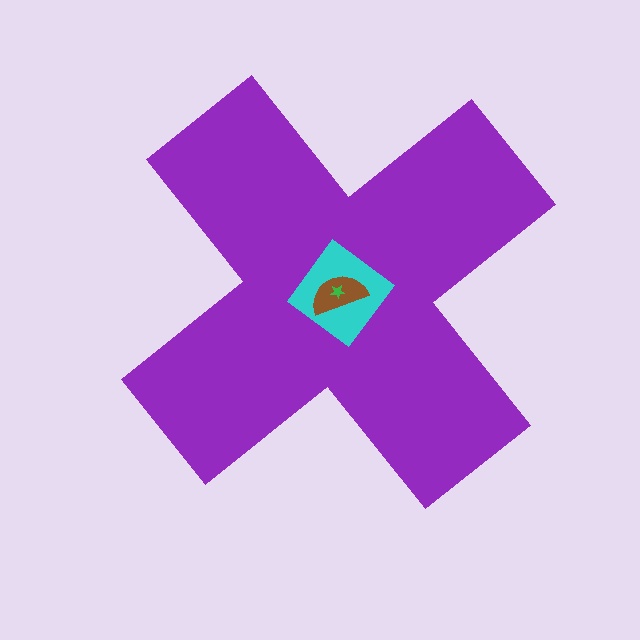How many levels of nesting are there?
4.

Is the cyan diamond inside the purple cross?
Yes.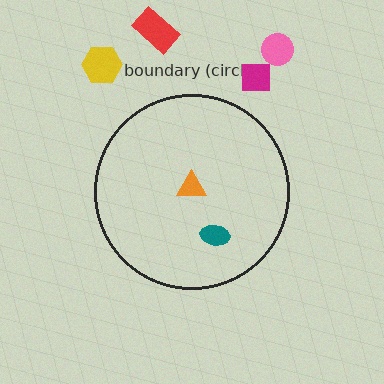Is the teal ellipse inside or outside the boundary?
Inside.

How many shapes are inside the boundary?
2 inside, 4 outside.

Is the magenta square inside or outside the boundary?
Outside.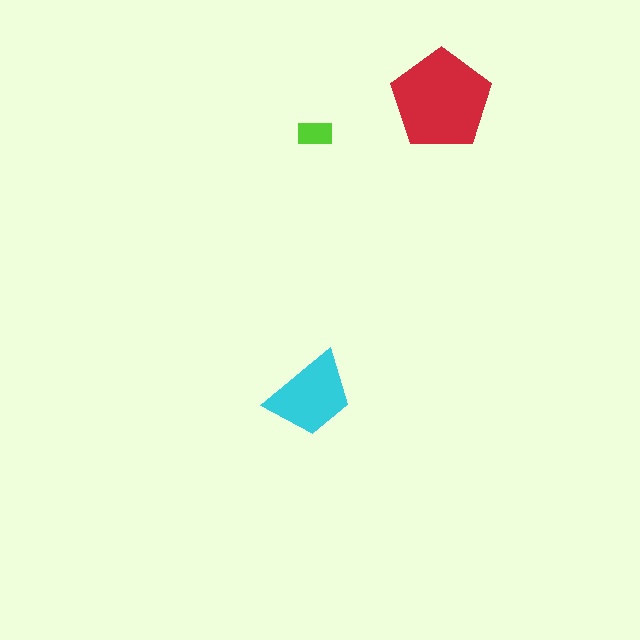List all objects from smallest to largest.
The lime rectangle, the cyan trapezoid, the red pentagon.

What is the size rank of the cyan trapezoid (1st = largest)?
2nd.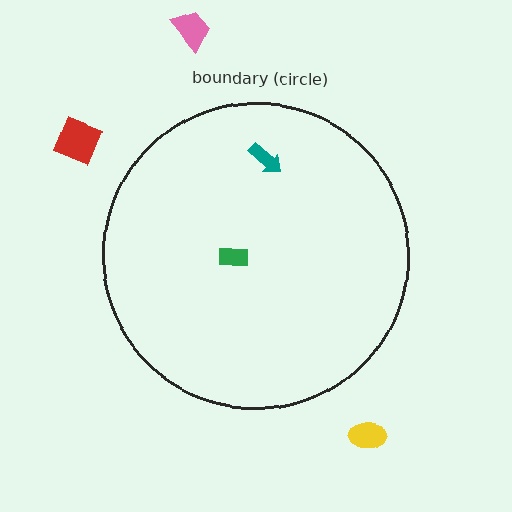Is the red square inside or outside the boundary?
Outside.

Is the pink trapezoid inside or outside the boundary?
Outside.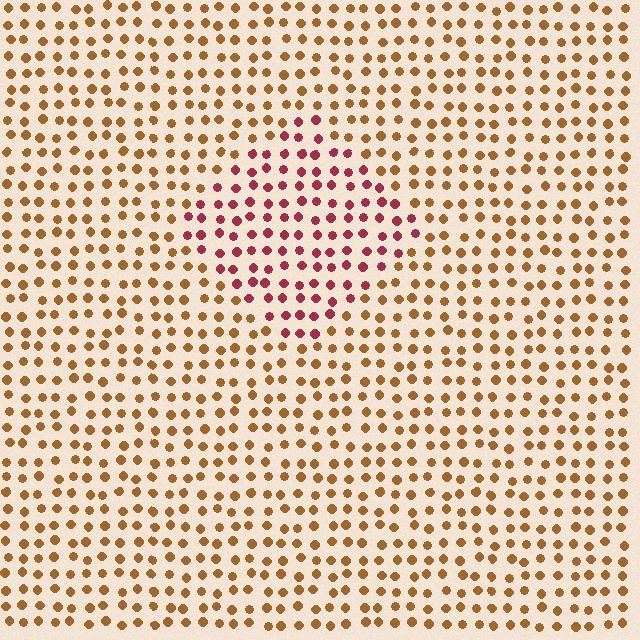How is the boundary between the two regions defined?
The boundary is defined purely by a slight shift in hue (about 45 degrees). Spacing, size, and orientation are identical on both sides.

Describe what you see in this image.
The image is filled with small brown elements in a uniform arrangement. A diamond-shaped region is visible where the elements are tinted to a slightly different hue, forming a subtle color boundary.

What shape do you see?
I see a diamond.